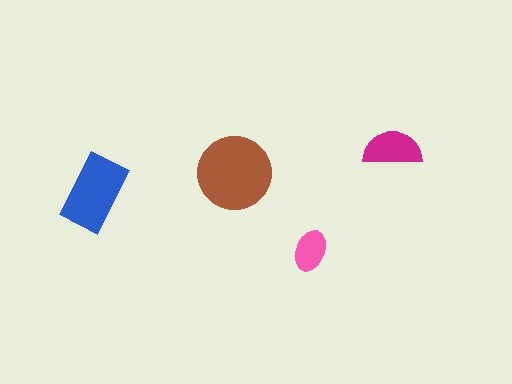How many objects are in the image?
There are 4 objects in the image.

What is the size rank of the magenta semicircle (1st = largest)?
3rd.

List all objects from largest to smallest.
The brown circle, the blue rectangle, the magenta semicircle, the pink ellipse.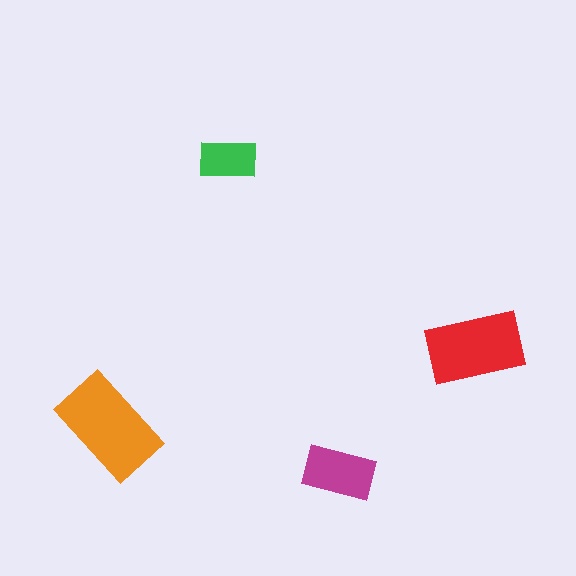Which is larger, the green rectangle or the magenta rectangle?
The magenta one.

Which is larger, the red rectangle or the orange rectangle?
The orange one.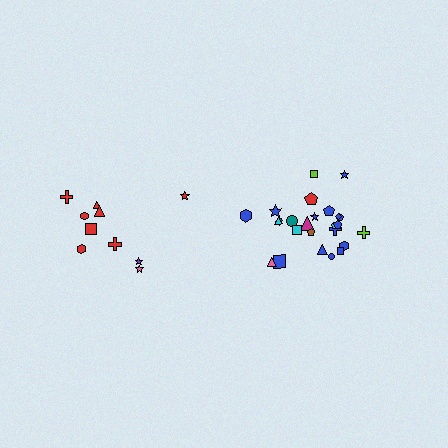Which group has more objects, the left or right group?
The right group.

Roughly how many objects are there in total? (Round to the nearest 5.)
Roughly 35 objects in total.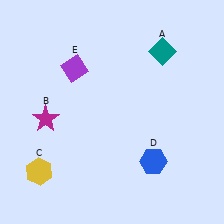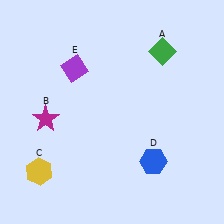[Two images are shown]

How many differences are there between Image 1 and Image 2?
There is 1 difference between the two images.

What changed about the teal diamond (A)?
In Image 1, A is teal. In Image 2, it changed to green.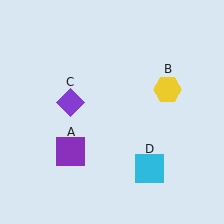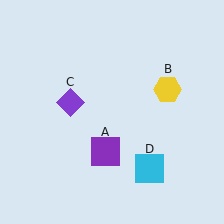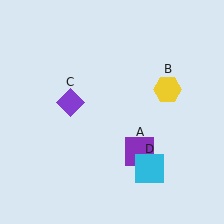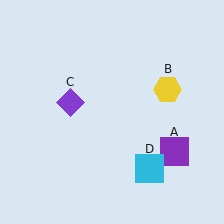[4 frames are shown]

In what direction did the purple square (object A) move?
The purple square (object A) moved right.